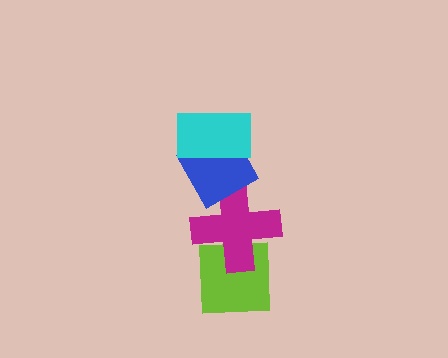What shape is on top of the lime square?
The magenta cross is on top of the lime square.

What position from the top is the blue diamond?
The blue diamond is 2nd from the top.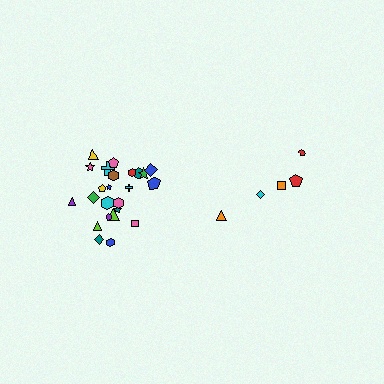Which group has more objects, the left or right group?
The left group.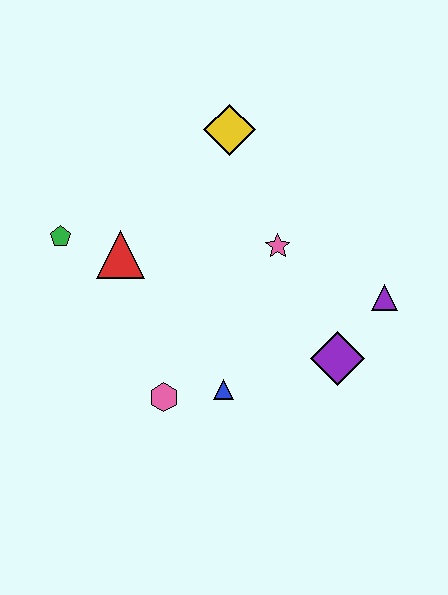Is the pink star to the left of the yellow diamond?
No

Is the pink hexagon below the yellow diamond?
Yes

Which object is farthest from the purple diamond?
The green pentagon is farthest from the purple diamond.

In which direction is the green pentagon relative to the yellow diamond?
The green pentagon is to the left of the yellow diamond.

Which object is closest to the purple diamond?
The purple triangle is closest to the purple diamond.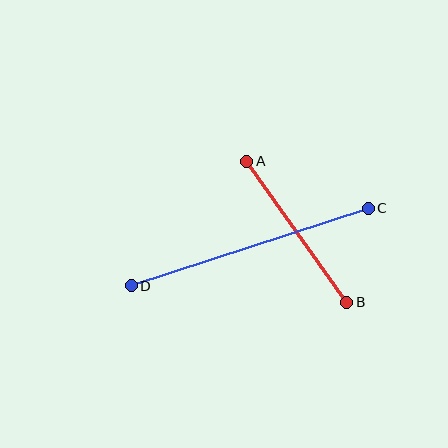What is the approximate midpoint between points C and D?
The midpoint is at approximately (250, 247) pixels.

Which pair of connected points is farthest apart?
Points C and D are farthest apart.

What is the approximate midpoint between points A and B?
The midpoint is at approximately (297, 232) pixels.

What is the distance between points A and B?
The distance is approximately 172 pixels.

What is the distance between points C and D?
The distance is approximately 249 pixels.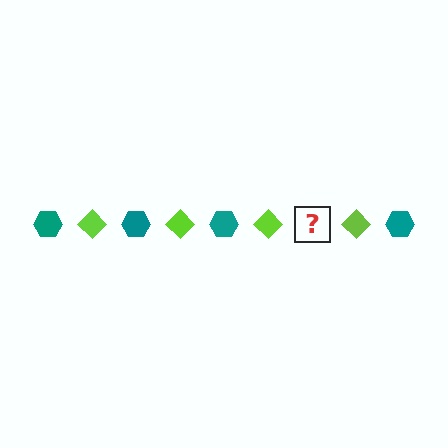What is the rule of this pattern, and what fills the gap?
The rule is that the pattern alternates between teal hexagon and lime diamond. The gap should be filled with a teal hexagon.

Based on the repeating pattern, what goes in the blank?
The blank should be a teal hexagon.